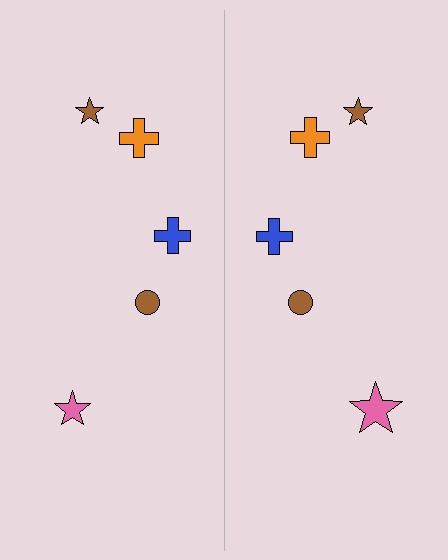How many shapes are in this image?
There are 10 shapes in this image.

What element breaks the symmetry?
The pink star on the right side has a different size than its mirror counterpart.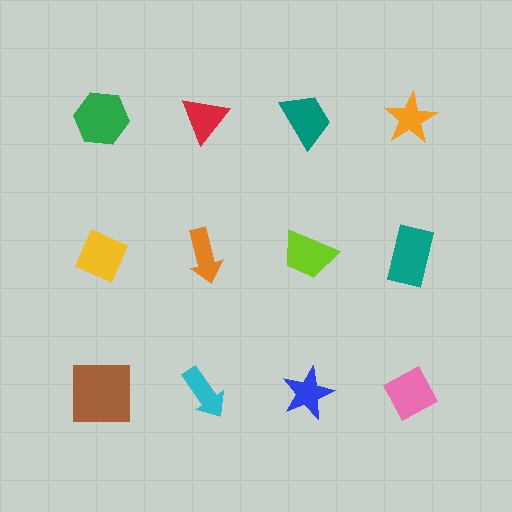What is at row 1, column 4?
An orange star.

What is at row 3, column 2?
A cyan arrow.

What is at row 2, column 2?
An orange arrow.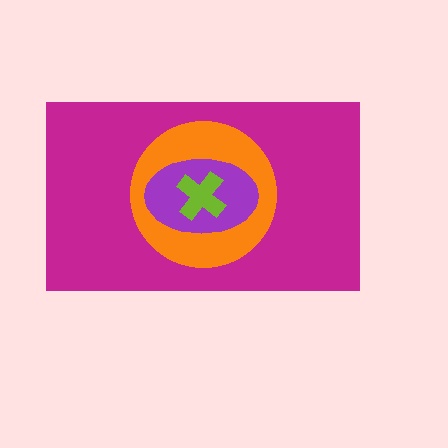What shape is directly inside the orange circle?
The purple ellipse.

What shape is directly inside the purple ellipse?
The lime cross.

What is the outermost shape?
The magenta rectangle.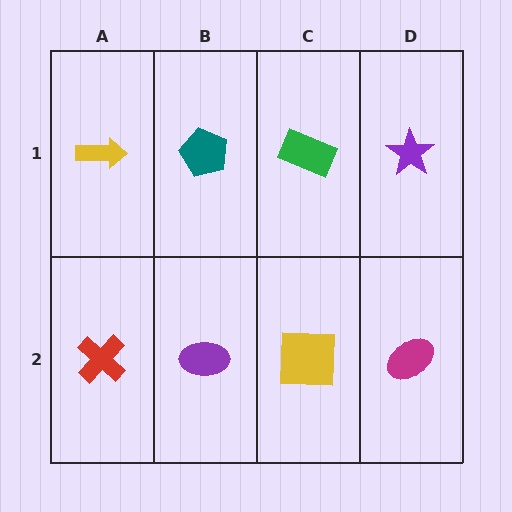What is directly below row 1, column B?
A purple ellipse.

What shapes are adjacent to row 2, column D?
A purple star (row 1, column D), a yellow square (row 2, column C).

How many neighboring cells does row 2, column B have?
3.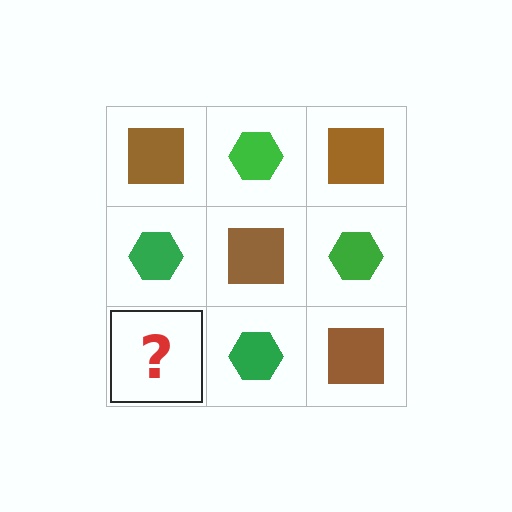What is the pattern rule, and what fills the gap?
The rule is that it alternates brown square and green hexagon in a checkerboard pattern. The gap should be filled with a brown square.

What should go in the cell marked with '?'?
The missing cell should contain a brown square.